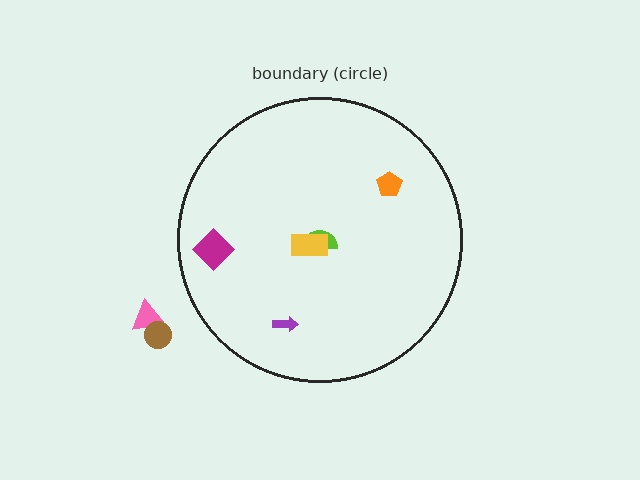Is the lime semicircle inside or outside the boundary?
Inside.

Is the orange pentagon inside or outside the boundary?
Inside.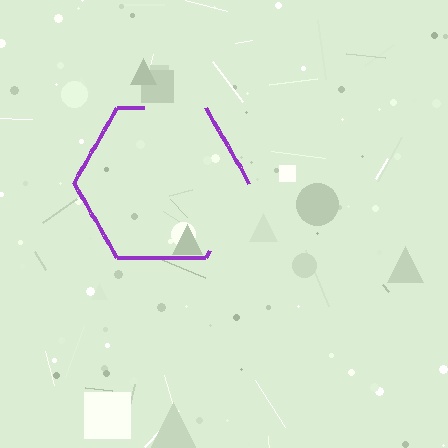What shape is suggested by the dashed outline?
The dashed outline suggests a hexagon.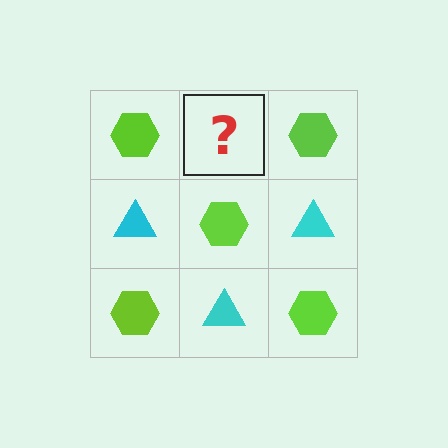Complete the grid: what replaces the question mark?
The question mark should be replaced with a cyan triangle.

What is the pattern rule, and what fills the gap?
The rule is that it alternates lime hexagon and cyan triangle in a checkerboard pattern. The gap should be filled with a cyan triangle.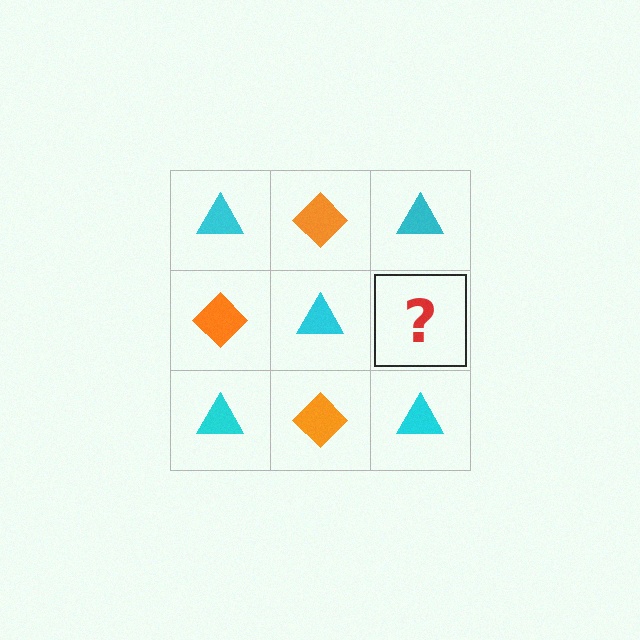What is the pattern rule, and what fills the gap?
The rule is that it alternates cyan triangle and orange diamond in a checkerboard pattern. The gap should be filled with an orange diamond.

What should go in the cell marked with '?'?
The missing cell should contain an orange diamond.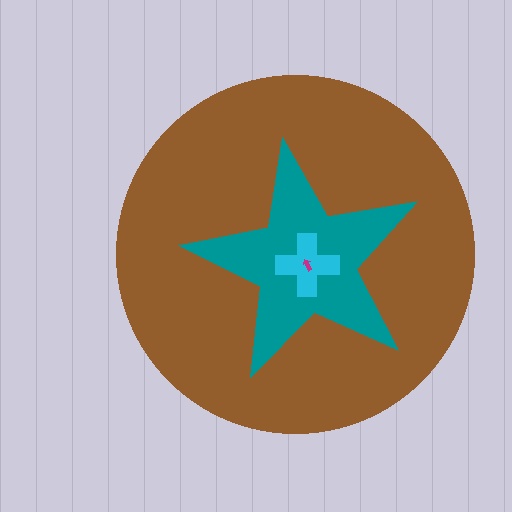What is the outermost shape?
The brown circle.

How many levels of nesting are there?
4.